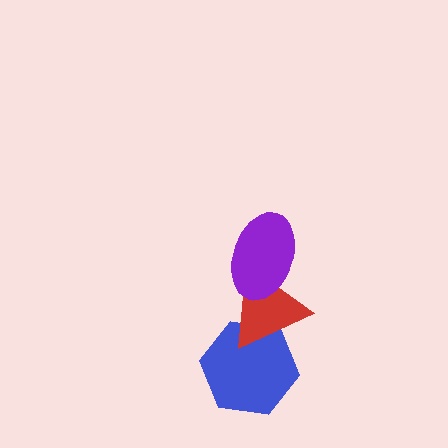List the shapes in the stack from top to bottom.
From top to bottom: the purple ellipse, the red triangle, the blue hexagon.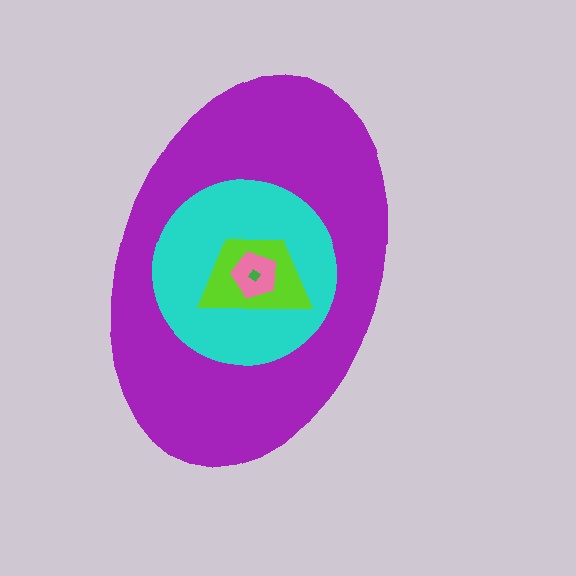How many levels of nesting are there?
5.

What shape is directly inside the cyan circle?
The lime trapezoid.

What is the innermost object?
The green diamond.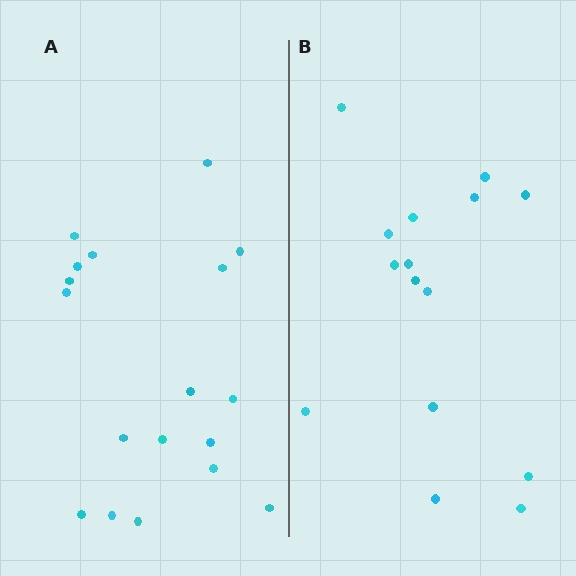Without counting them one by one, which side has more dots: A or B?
Region A (the left region) has more dots.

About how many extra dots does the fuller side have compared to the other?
Region A has just a few more — roughly 2 or 3 more dots than region B.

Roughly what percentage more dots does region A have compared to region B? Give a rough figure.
About 20% more.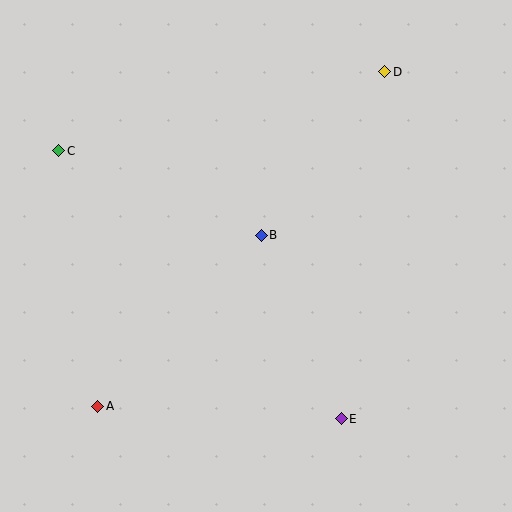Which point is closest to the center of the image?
Point B at (261, 235) is closest to the center.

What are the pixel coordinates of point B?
Point B is at (261, 235).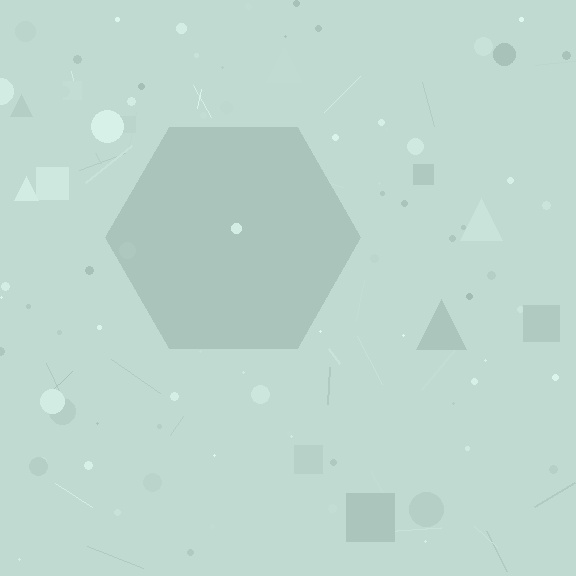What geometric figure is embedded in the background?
A hexagon is embedded in the background.